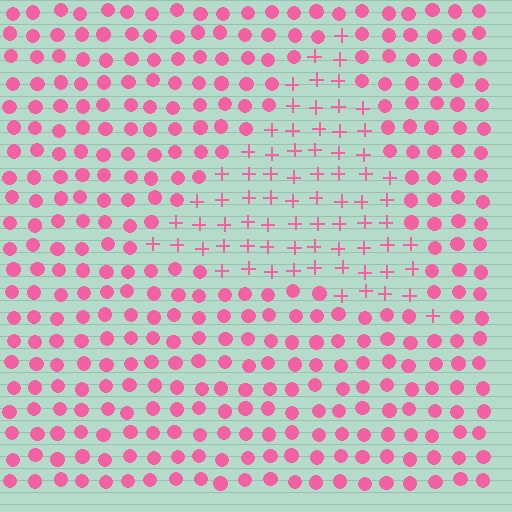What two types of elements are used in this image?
The image uses plus signs inside the triangle region and circles outside it.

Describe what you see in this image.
The image is filled with small pink elements arranged in a uniform grid. A triangle-shaped region contains plus signs, while the surrounding area contains circles. The boundary is defined purely by the change in element shape.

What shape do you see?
I see a triangle.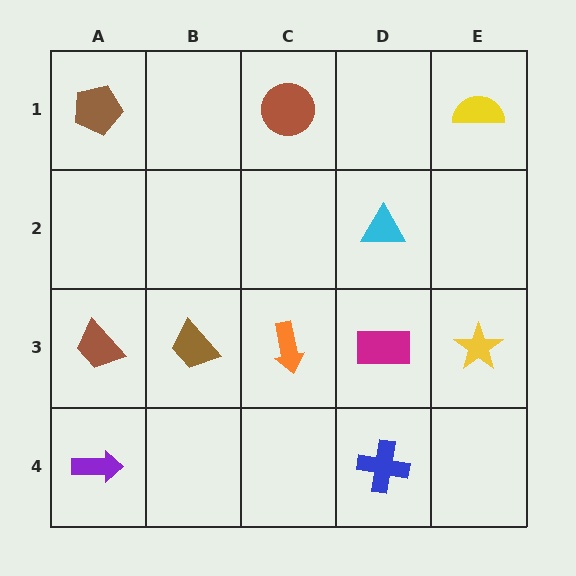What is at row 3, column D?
A magenta rectangle.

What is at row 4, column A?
A purple arrow.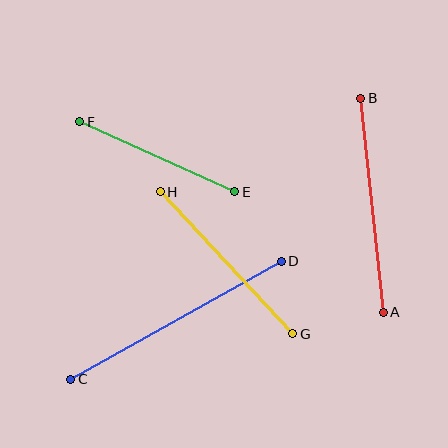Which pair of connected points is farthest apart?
Points C and D are farthest apart.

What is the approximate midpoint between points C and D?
The midpoint is at approximately (176, 320) pixels.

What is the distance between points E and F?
The distance is approximately 170 pixels.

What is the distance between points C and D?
The distance is approximately 241 pixels.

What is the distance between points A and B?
The distance is approximately 215 pixels.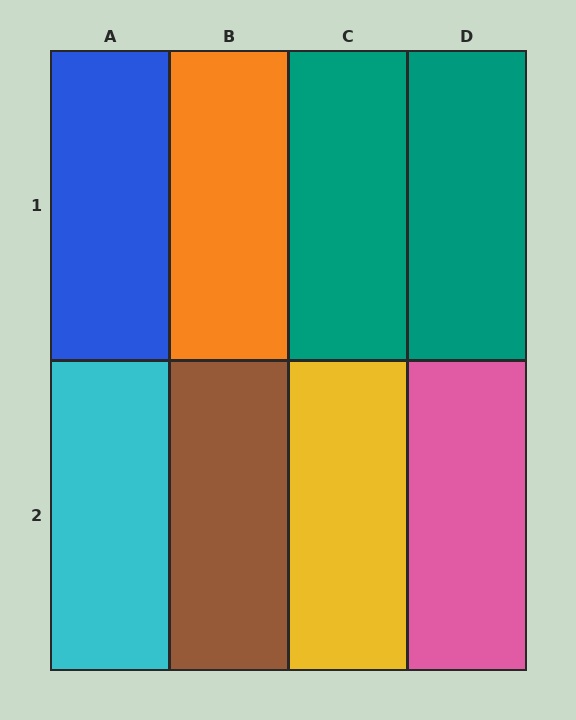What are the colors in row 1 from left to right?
Blue, orange, teal, teal.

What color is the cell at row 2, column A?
Cyan.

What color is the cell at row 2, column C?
Yellow.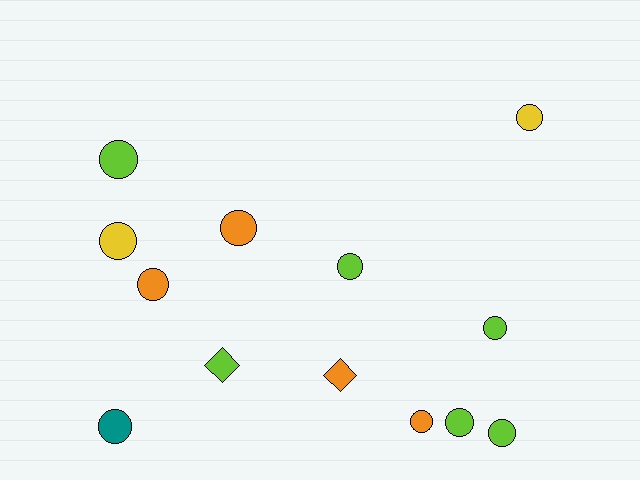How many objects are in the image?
There are 13 objects.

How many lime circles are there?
There are 5 lime circles.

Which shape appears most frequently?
Circle, with 11 objects.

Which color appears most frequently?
Lime, with 6 objects.